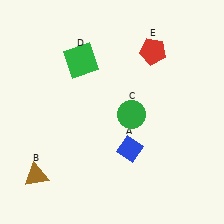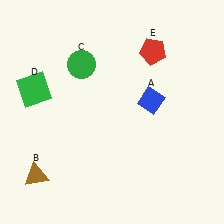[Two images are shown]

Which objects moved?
The objects that moved are: the blue diamond (A), the green circle (C), the green square (D).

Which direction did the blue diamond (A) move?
The blue diamond (A) moved up.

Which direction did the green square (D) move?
The green square (D) moved left.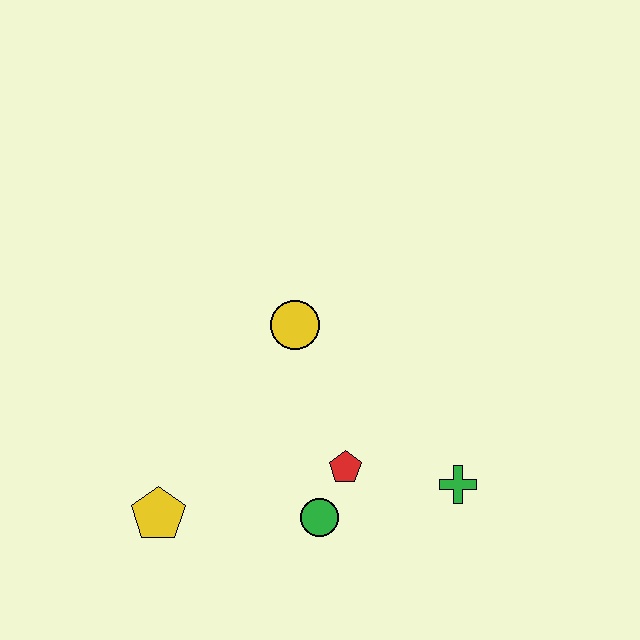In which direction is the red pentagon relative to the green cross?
The red pentagon is to the left of the green cross.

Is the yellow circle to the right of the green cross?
No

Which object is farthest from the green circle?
The yellow circle is farthest from the green circle.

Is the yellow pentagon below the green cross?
Yes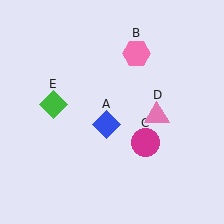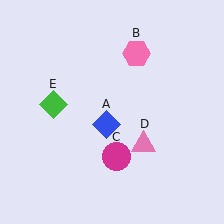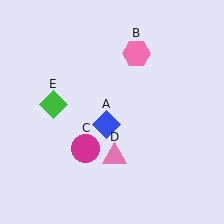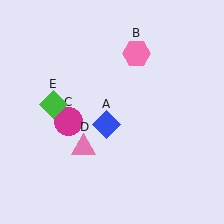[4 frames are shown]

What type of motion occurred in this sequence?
The magenta circle (object C), pink triangle (object D) rotated clockwise around the center of the scene.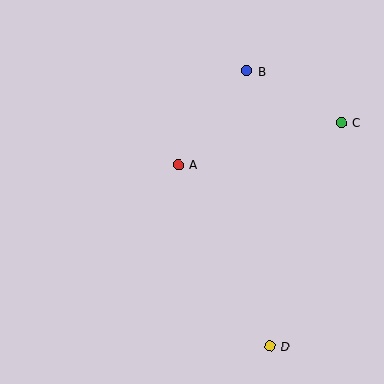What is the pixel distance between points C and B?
The distance between C and B is 108 pixels.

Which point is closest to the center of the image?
Point A at (178, 164) is closest to the center.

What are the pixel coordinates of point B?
Point B is at (247, 71).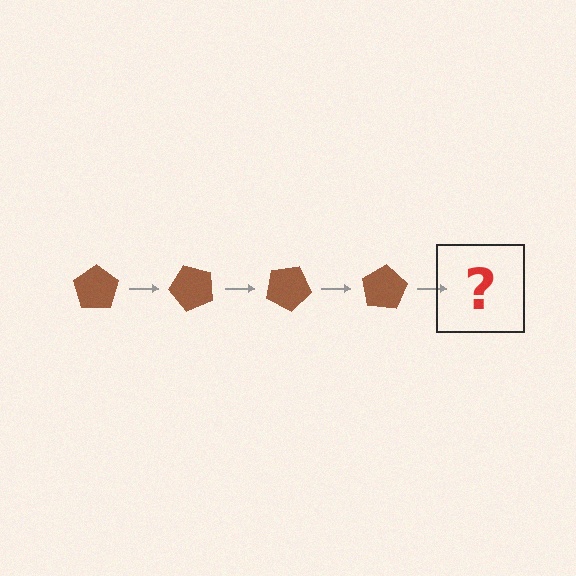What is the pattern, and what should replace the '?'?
The pattern is that the pentagon rotates 50 degrees each step. The '?' should be a brown pentagon rotated 200 degrees.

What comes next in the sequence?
The next element should be a brown pentagon rotated 200 degrees.